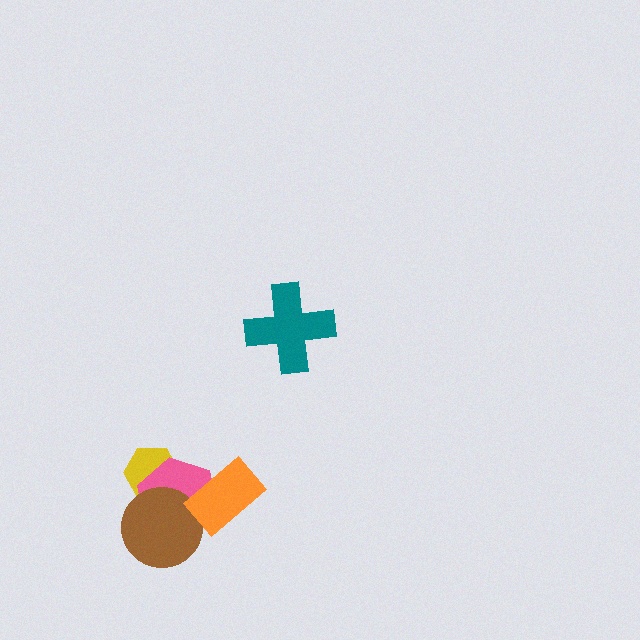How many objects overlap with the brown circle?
2 objects overlap with the brown circle.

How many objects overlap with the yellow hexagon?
2 objects overlap with the yellow hexagon.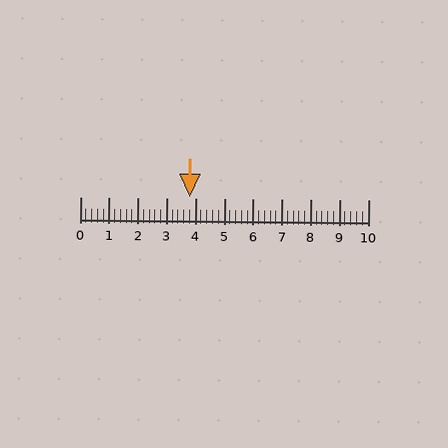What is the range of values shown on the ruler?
The ruler shows values from 0 to 10.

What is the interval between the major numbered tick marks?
The major tick marks are spaced 1 units apart.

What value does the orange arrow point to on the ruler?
The orange arrow points to approximately 3.8.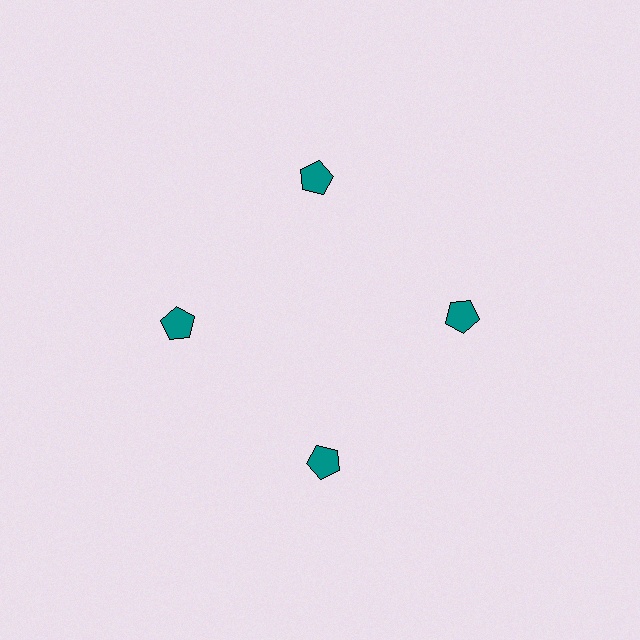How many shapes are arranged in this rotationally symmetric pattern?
There are 4 shapes, arranged in 4 groups of 1.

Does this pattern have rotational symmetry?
Yes, this pattern has 4-fold rotational symmetry. It looks the same after rotating 90 degrees around the center.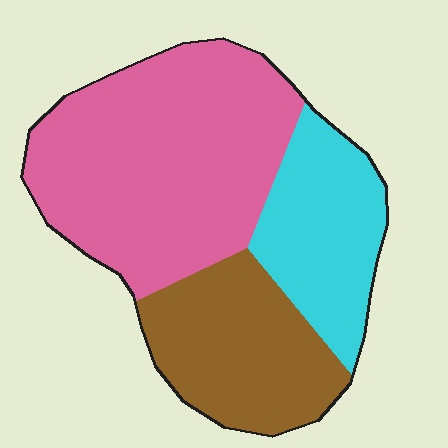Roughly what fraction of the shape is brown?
Brown covers about 25% of the shape.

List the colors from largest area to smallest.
From largest to smallest: pink, brown, cyan.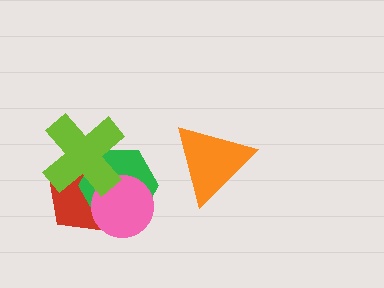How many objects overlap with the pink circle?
3 objects overlap with the pink circle.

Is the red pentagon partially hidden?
Yes, it is partially covered by another shape.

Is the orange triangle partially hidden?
No, no other shape covers it.